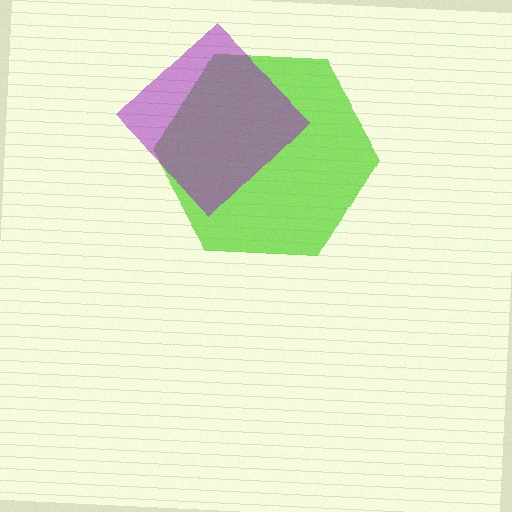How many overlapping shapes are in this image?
There are 2 overlapping shapes in the image.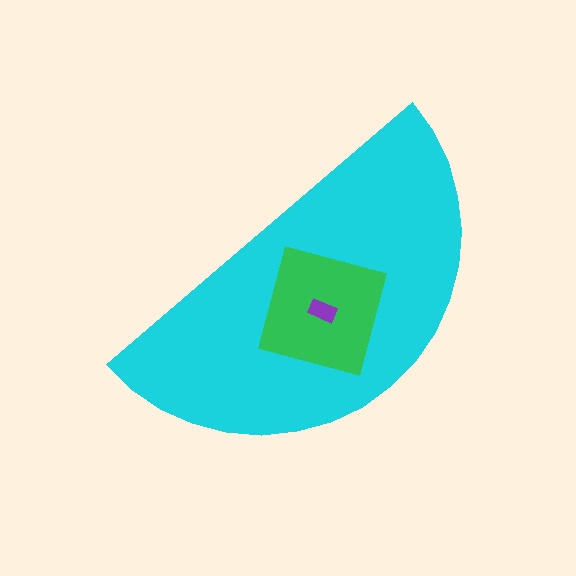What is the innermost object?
The purple rectangle.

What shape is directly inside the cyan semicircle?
The green square.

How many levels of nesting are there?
3.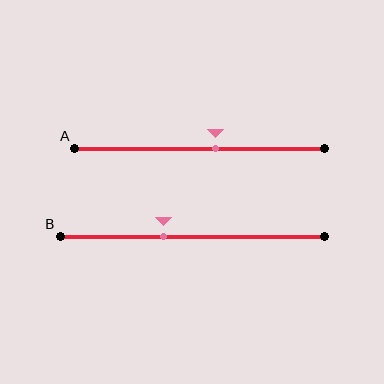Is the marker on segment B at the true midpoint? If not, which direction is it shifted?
No, the marker on segment B is shifted to the left by about 11% of the segment length.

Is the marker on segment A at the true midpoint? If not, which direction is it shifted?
No, the marker on segment A is shifted to the right by about 6% of the segment length.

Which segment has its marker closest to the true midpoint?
Segment A has its marker closest to the true midpoint.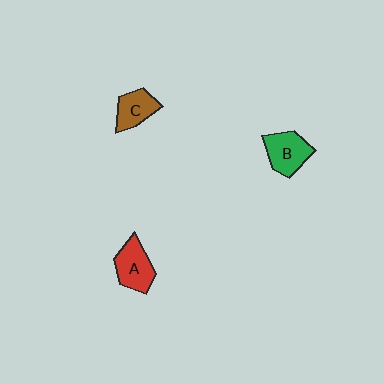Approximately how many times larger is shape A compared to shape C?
Approximately 1.2 times.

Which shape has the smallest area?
Shape C (brown).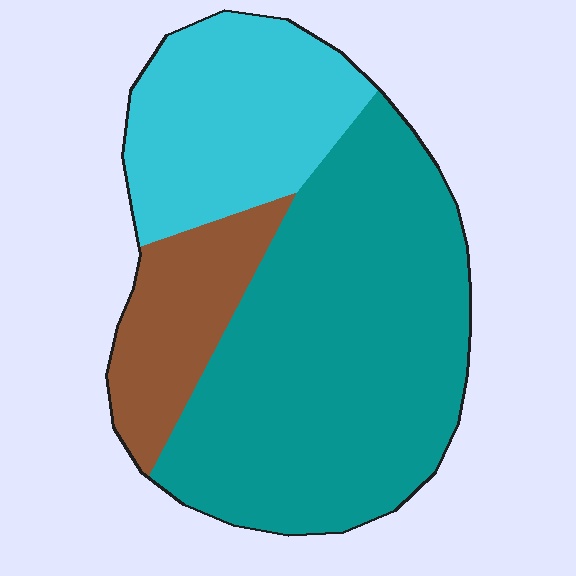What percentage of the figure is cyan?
Cyan covers around 25% of the figure.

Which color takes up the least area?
Brown, at roughly 15%.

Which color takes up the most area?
Teal, at roughly 60%.